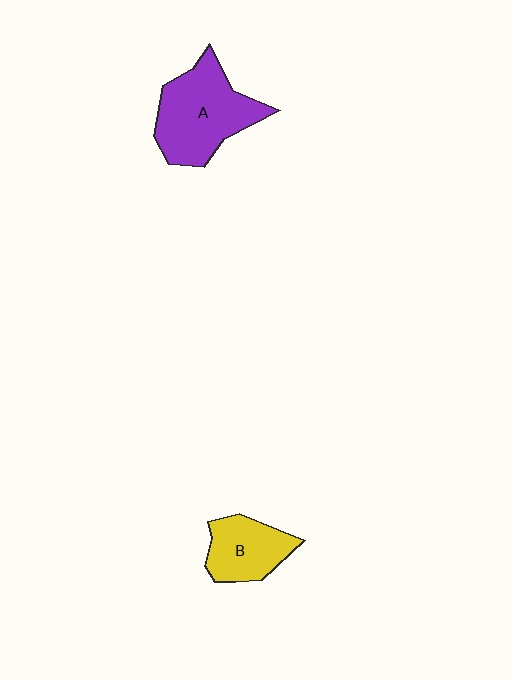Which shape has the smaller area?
Shape B (yellow).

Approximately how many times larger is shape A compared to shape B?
Approximately 1.6 times.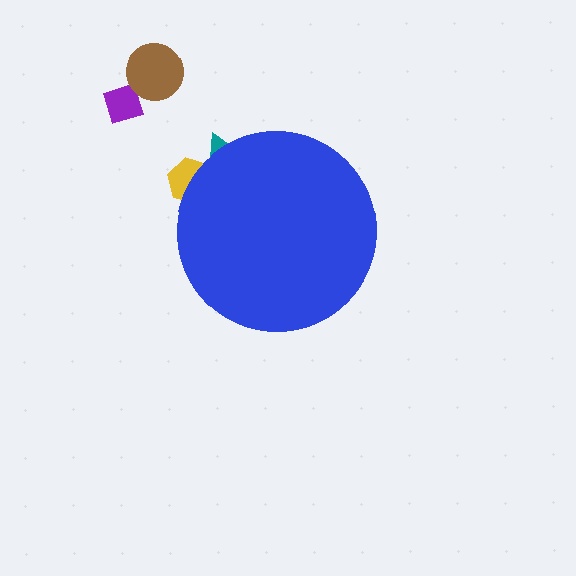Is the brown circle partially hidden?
No, the brown circle is fully visible.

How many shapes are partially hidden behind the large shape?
2 shapes are partially hidden.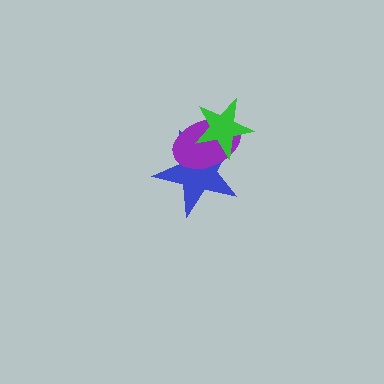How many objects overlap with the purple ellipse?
2 objects overlap with the purple ellipse.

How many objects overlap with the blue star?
2 objects overlap with the blue star.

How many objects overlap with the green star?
2 objects overlap with the green star.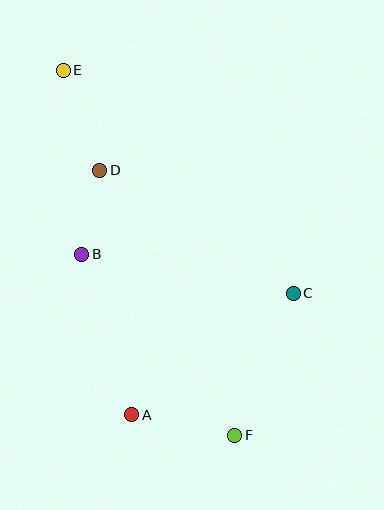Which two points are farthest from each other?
Points E and F are farthest from each other.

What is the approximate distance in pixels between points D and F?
The distance between D and F is approximately 298 pixels.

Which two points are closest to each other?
Points B and D are closest to each other.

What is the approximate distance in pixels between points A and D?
The distance between A and D is approximately 247 pixels.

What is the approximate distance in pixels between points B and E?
The distance between B and E is approximately 185 pixels.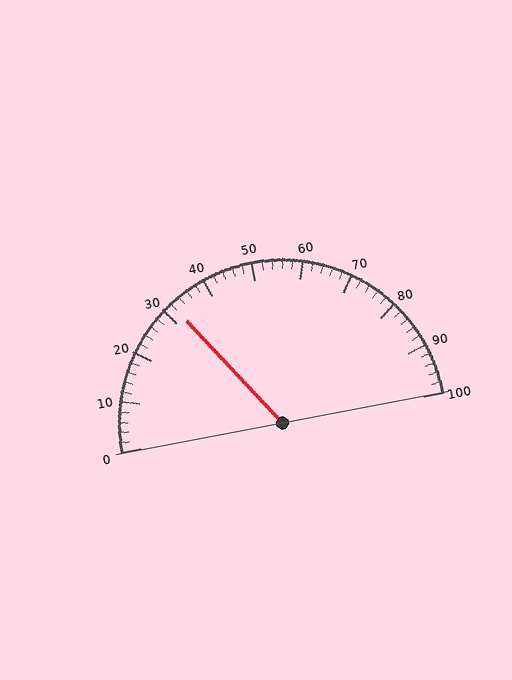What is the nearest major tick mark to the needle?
The nearest major tick mark is 30.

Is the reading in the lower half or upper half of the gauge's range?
The reading is in the lower half of the range (0 to 100).